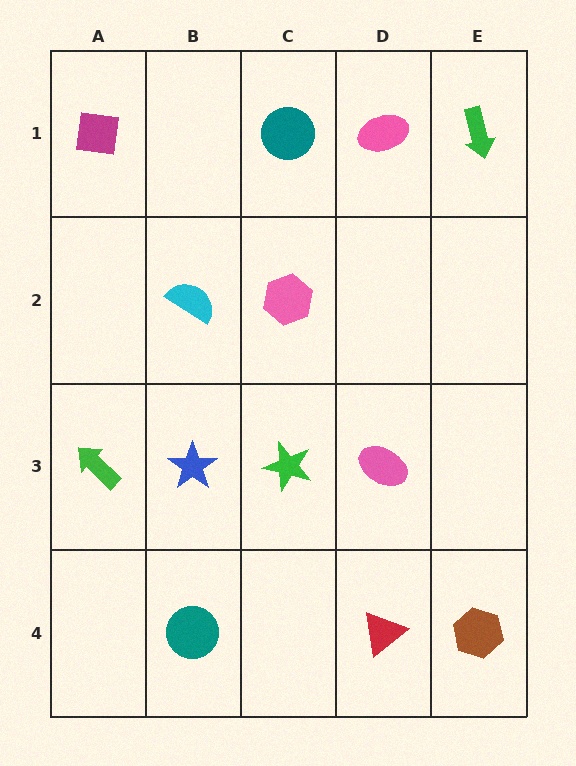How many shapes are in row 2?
2 shapes.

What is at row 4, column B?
A teal circle.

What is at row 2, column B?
A cyan semicircle.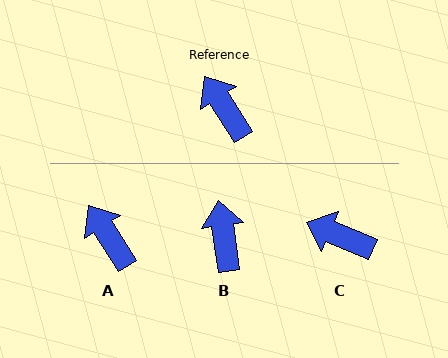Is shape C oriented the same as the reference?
No, it is off by about 35 degrees.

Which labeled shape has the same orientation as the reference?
A.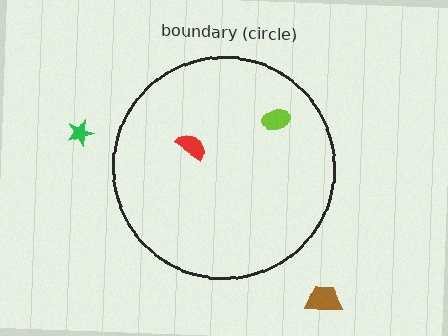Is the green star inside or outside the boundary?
Outside.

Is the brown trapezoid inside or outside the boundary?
Outside.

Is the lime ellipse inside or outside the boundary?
Inside.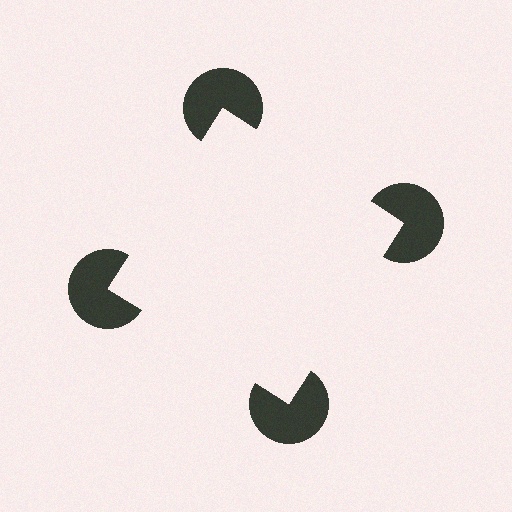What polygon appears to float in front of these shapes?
An illusory square — its edges are inferred from the aligned wedge cuts in the pac-man discs, not physically drawn.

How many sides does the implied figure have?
4 sides.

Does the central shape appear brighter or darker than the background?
It typically appears slightly brighter than the background, even though no actual brightness change is drawn.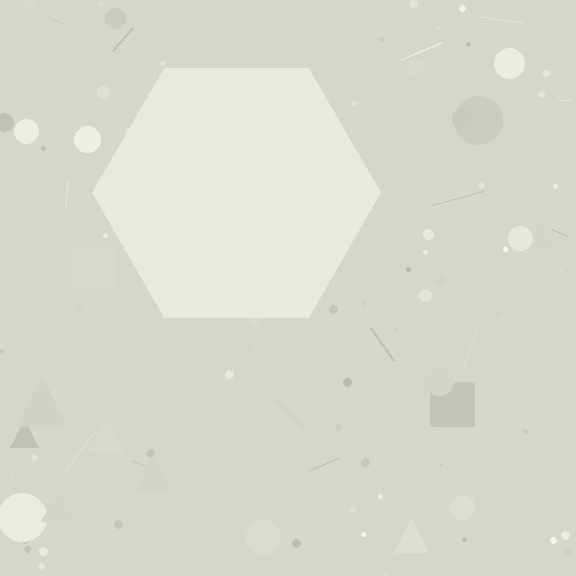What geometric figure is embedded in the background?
A hexagon is embedded in the background.